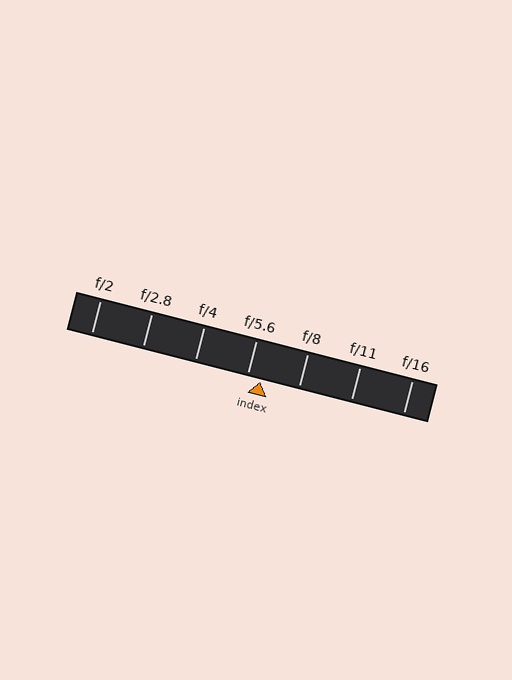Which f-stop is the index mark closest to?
The index mark is closest to f/5.6.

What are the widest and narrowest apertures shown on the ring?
The widest aperture shown is f/2 and the narrowest is f/16.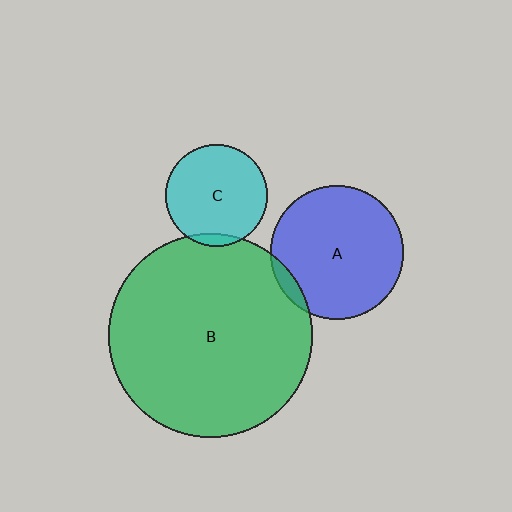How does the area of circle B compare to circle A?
Approximately 2.3 times.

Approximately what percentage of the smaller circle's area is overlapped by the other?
Approximately 5%.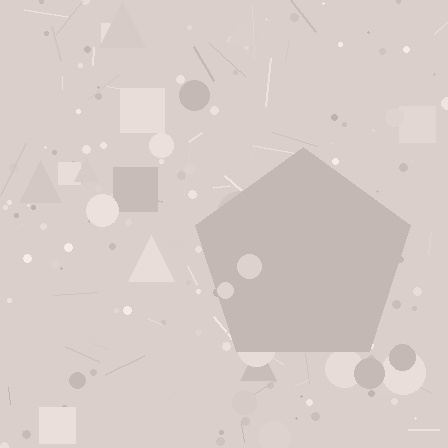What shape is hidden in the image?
A pentagon is hidden in the image.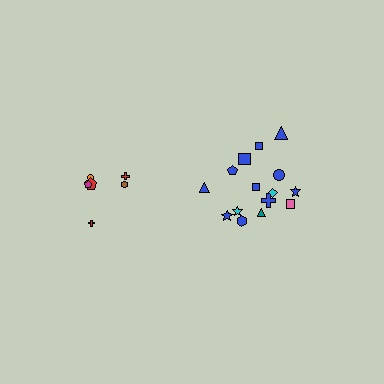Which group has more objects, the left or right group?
The right group.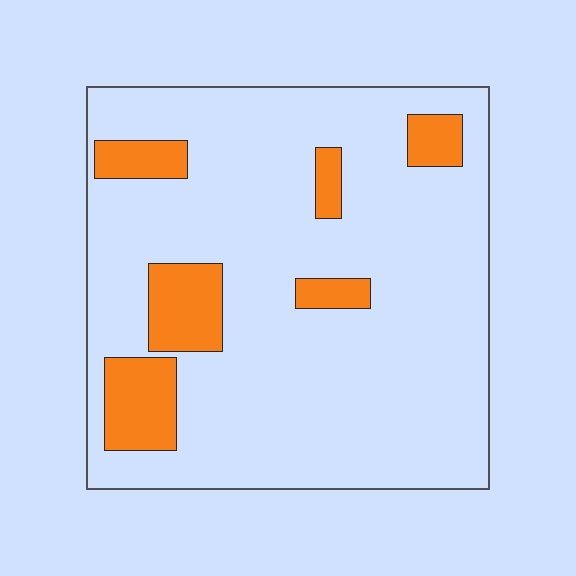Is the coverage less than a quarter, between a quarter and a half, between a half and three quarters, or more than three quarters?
Less than a quarter.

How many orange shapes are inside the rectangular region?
6.